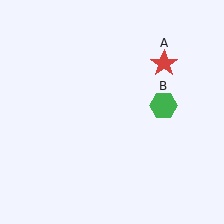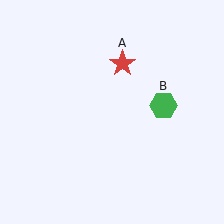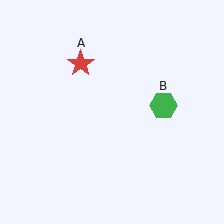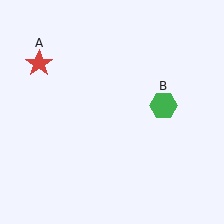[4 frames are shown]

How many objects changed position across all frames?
1 object changed position: red star (object A).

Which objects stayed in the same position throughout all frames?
Green hexagon (object B) remained stationary.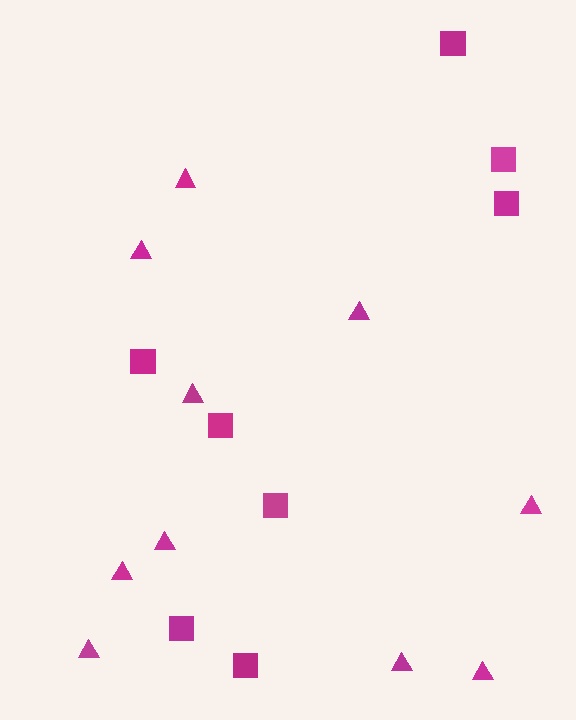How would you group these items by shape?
There are 2 groups: one group of squares (8) and one group of triangles (10).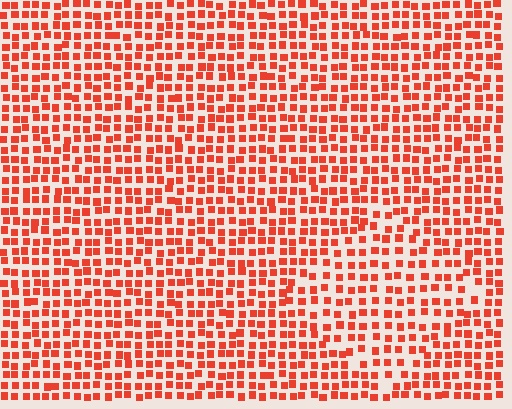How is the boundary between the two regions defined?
The boundary is defined by a change in element density (approximately 1.4x ratio). All elements are the same color, size, and shape.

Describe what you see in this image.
The image contains small red elements arranged at two different densities. A diamond-shaped region is visible where the elements are less densely packed than the surrounding area.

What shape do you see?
I see a diamond.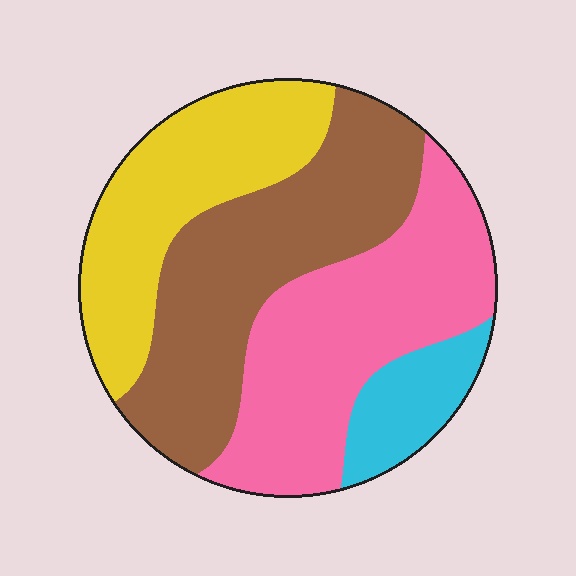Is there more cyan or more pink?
Pink.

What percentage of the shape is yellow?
Yellow covers about 25% of the shape.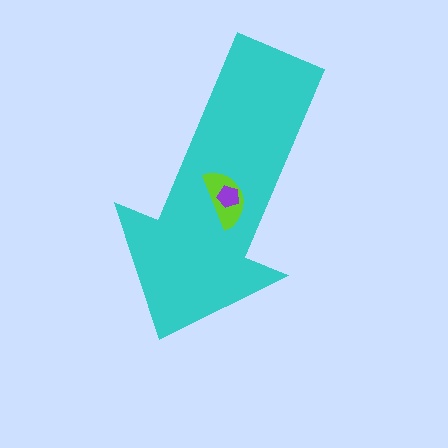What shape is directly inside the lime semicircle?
The purple pentagon.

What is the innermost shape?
The purple pentagon.